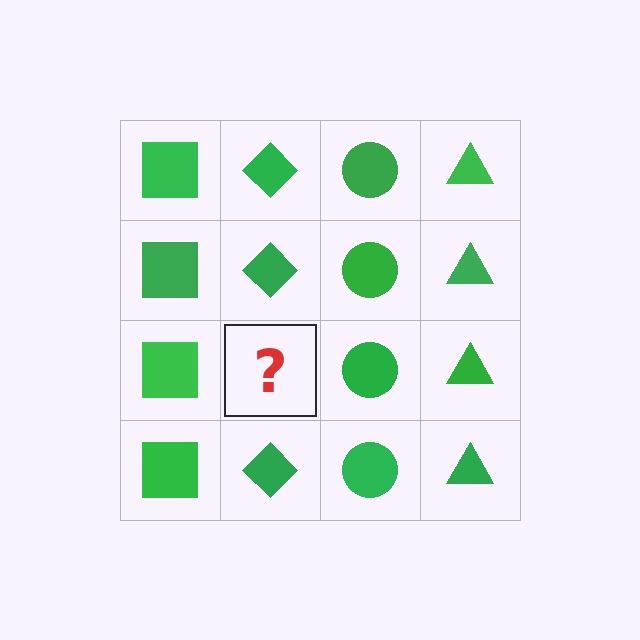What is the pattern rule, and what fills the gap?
The rule is that each column has a consistent shape. The gap should be filled with a green diamond.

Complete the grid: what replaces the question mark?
The question mark should be replaced with a green diamond.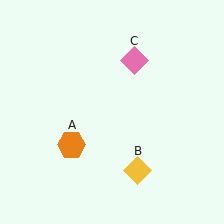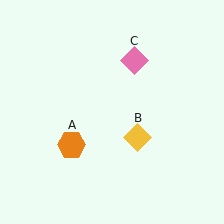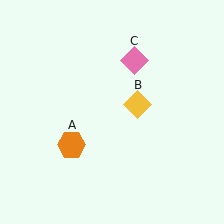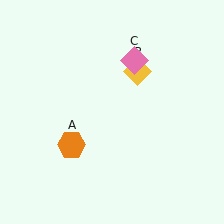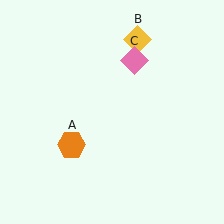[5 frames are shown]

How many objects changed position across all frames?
1 object changed position: yellow diamond (object B).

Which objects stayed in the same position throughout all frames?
Orange hexagon (object A) and pink diamond (object C) remained stationary.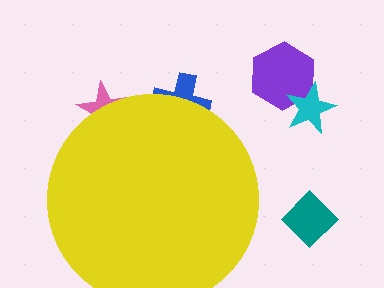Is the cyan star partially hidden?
No, the cyan star is fully visible.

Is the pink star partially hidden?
Yes, the pink star is partially hidden behind the yellow circle.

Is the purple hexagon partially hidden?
No, the purple hexagon is fully visible.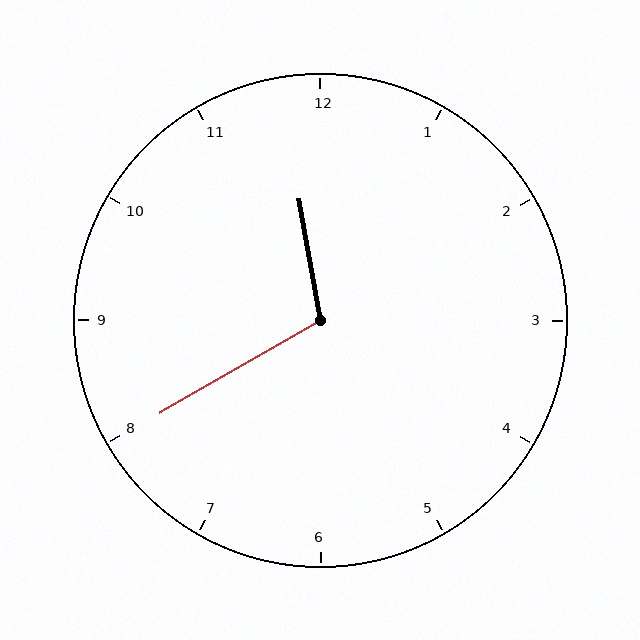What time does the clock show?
11:40.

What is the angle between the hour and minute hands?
Approximately 110 degrees.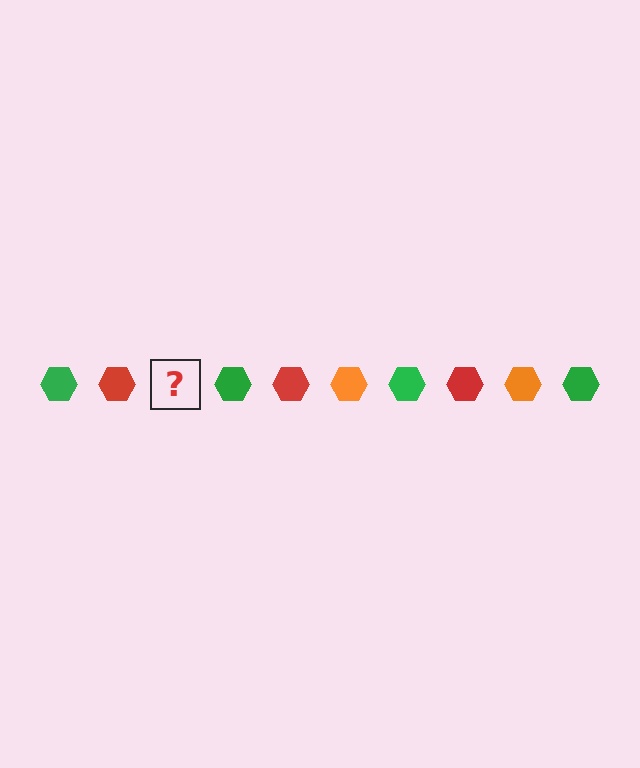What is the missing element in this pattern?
The missing element is an orange hexagon.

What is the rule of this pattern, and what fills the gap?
The rule is that the pattern cycles through green, red, orange hexagons. The gap should be filled with an orange hexagon.